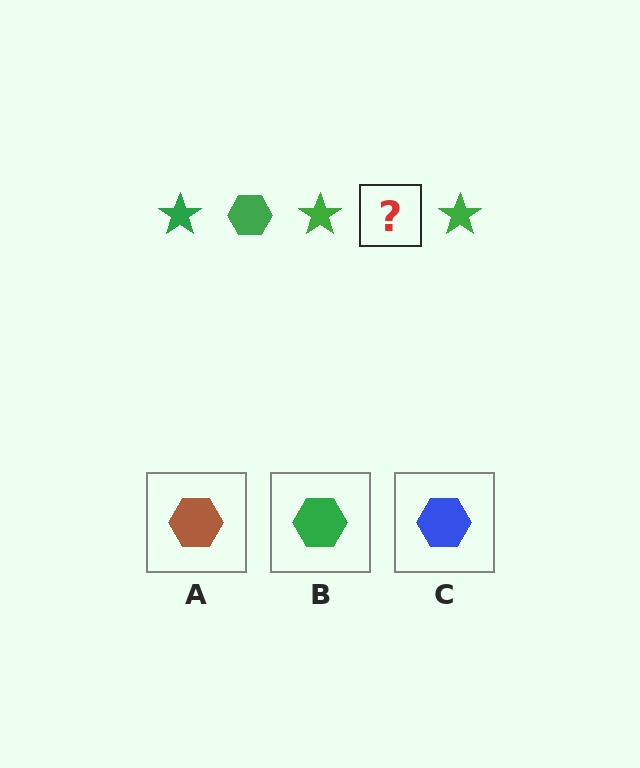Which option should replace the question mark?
Option B.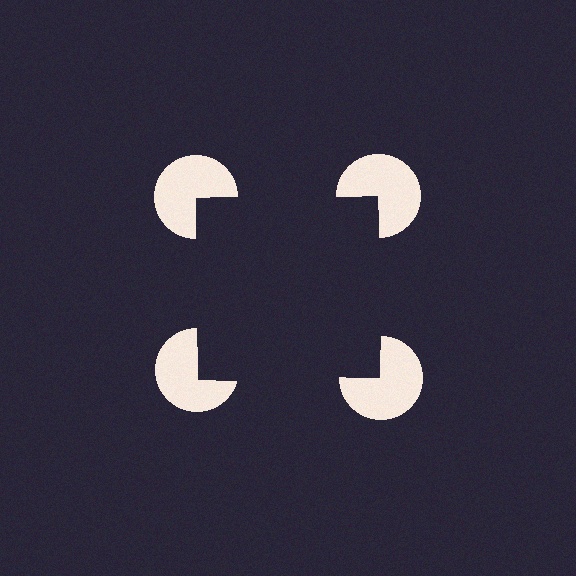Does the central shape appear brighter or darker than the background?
It typically appears slightly darker than the background, even though no actual brightness change is drawn.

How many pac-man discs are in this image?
There are 4 — one at each vertex of the illusory square.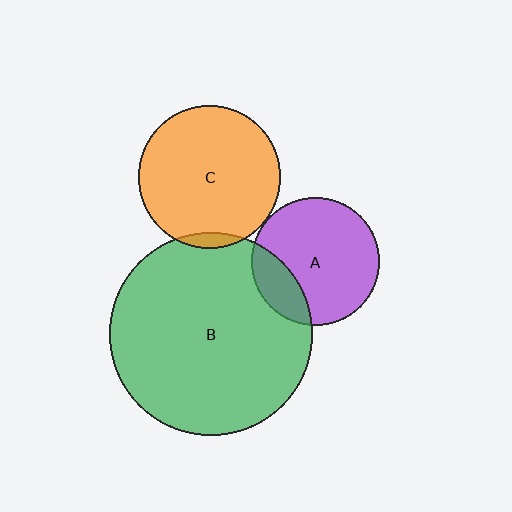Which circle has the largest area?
Circle B (green).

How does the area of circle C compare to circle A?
Approximately 1.2 times.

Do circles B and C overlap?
Yes.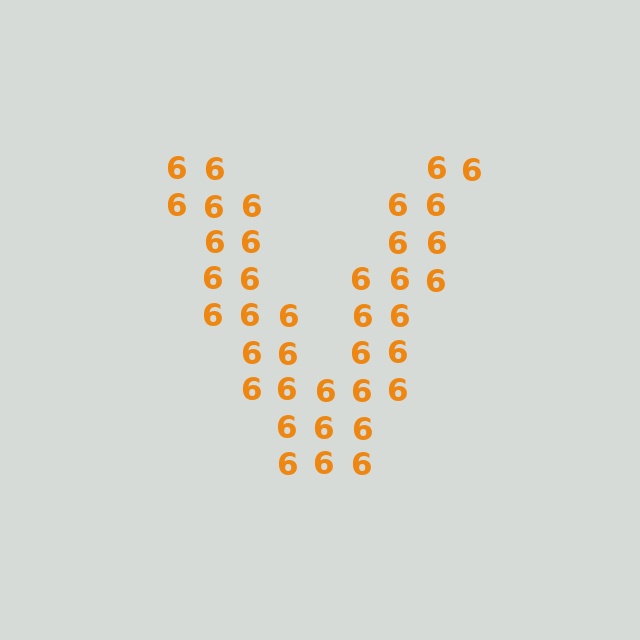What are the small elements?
The small elements are digit 6's.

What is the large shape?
The large shape is the letter V.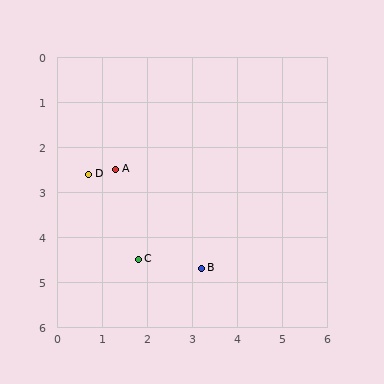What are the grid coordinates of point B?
Point B is at approximately (3.2, 4.7).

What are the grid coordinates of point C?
Point C is at approximately (1.8, 4.5).